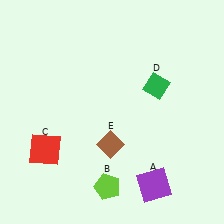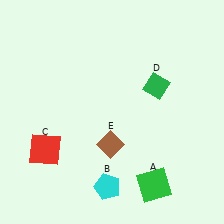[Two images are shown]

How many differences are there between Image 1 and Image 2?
There are 2 differences between the two images.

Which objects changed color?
A changed from purple to green. B changed from lime to cyan.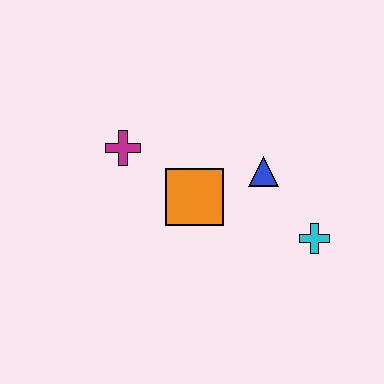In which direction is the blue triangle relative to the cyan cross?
The blue triangle is above the cyan cross.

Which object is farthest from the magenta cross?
The cyan cross is farthest from the magenta cross.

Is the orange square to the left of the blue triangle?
Yes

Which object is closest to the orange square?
The blue triangle is closest to the orange square.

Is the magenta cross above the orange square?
Yes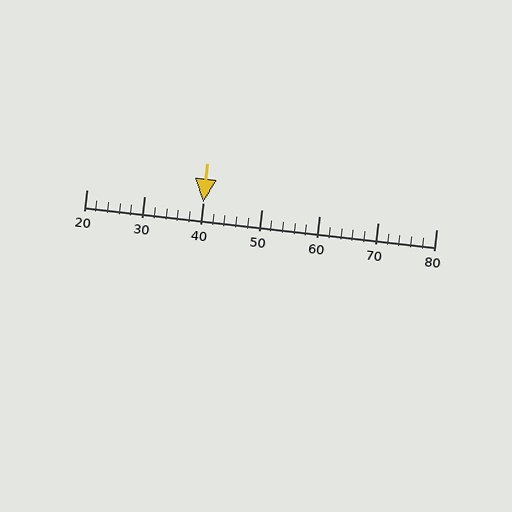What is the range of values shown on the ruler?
The ruler shows values from 20 to 80.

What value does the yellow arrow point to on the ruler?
The yellow arrow points to approximately 40.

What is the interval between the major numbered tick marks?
The major tick marks are spaced 10 units apart.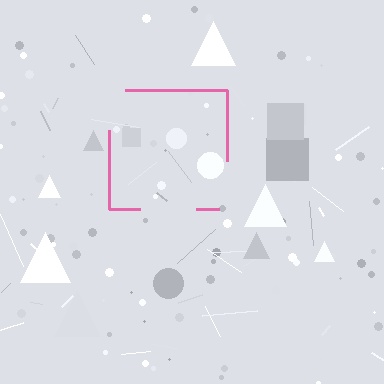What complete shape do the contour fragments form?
The contour fragments form a square.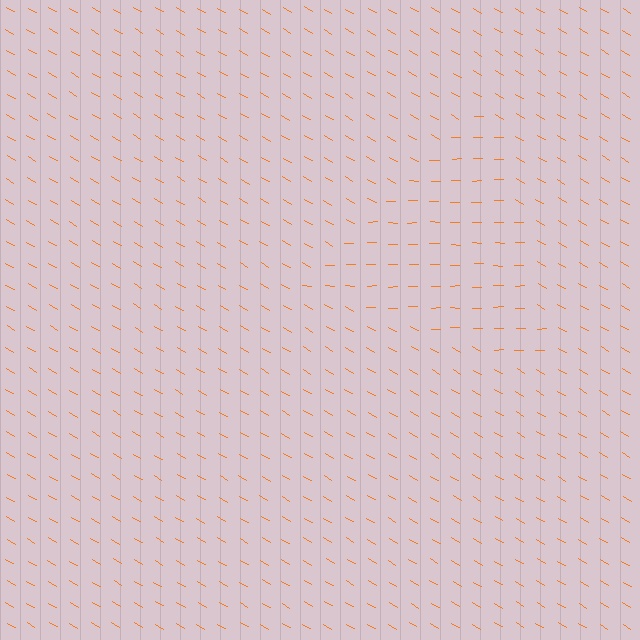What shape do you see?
I see a triangle.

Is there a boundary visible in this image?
Yes, there is a texture boundary formed by a change in line orientation.